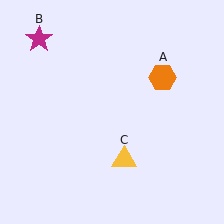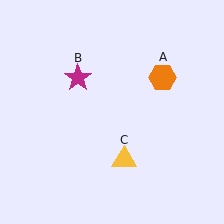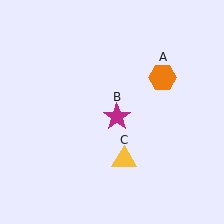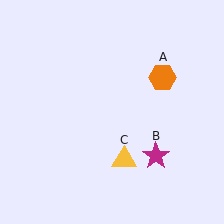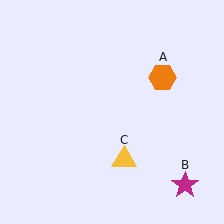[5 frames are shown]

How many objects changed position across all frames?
1 object changed position: magenta star (object B).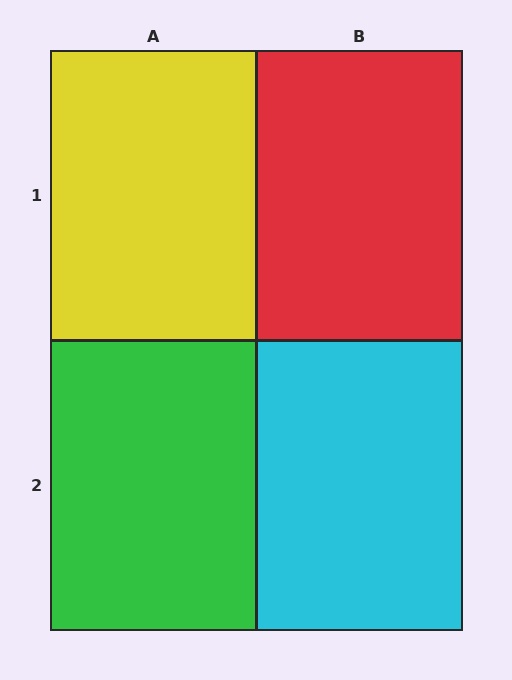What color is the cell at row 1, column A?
Yellow.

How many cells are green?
1 cell is green.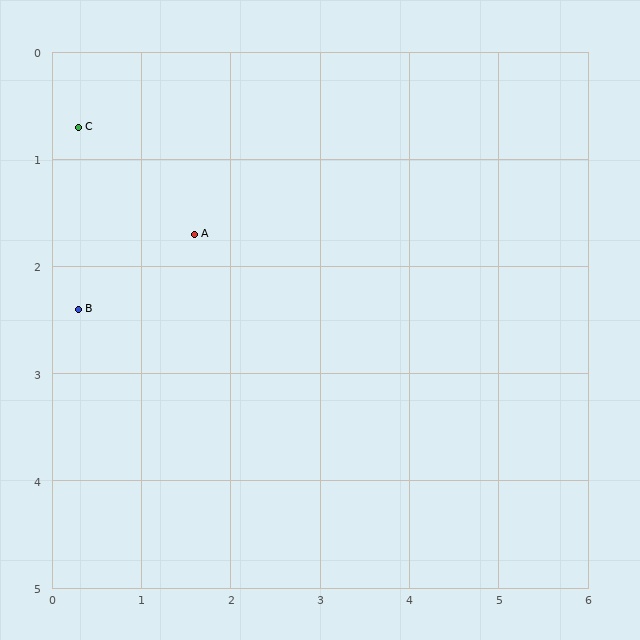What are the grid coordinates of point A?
Point A is at approximately (1.6, 1.7).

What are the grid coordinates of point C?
Point C is at approximately (0.3, 0.7).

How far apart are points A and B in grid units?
Points A and B are about 1.5 grid units apart.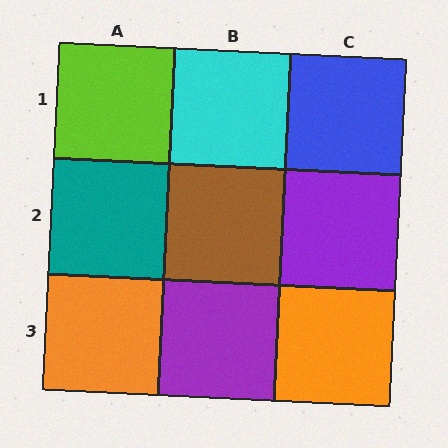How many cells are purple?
2 cells are purple.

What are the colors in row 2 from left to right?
Teal, brown, purple.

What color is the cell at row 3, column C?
Orange.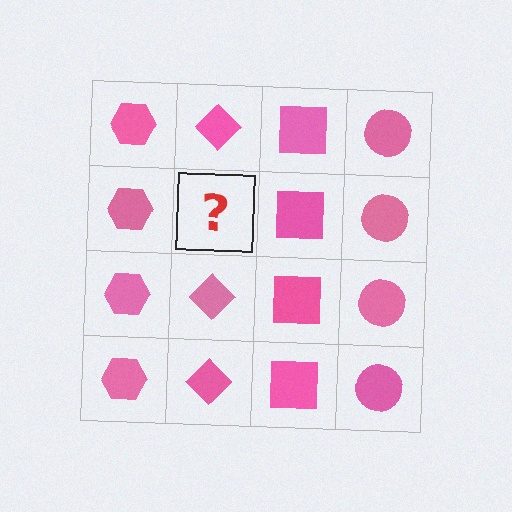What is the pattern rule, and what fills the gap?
The rule is that each column has a consistent shape. The gap should be filled with a pink diamond.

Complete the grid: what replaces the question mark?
The question mark should be replaced with a pink diamond.